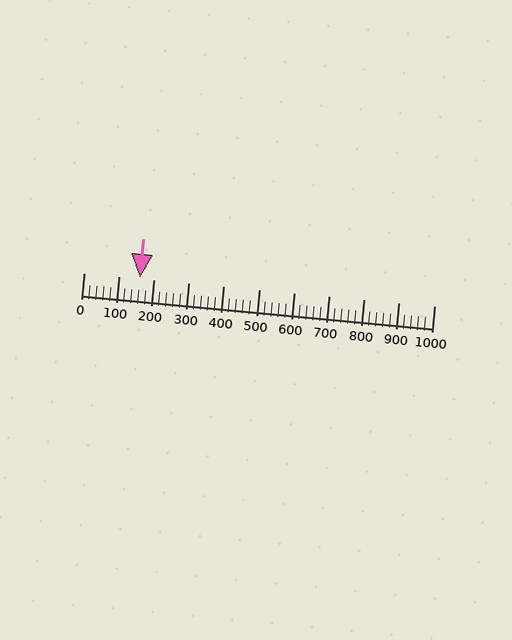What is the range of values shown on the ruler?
The ruler shows values from 0 to 1000.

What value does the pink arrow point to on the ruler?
The pink arrow points to approximately 160.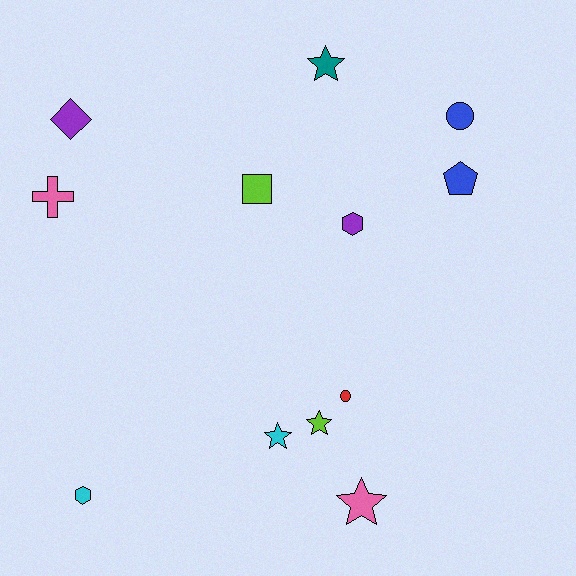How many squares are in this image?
There is 1 square.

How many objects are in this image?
There are 12 objects.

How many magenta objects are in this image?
There are no magenta objects.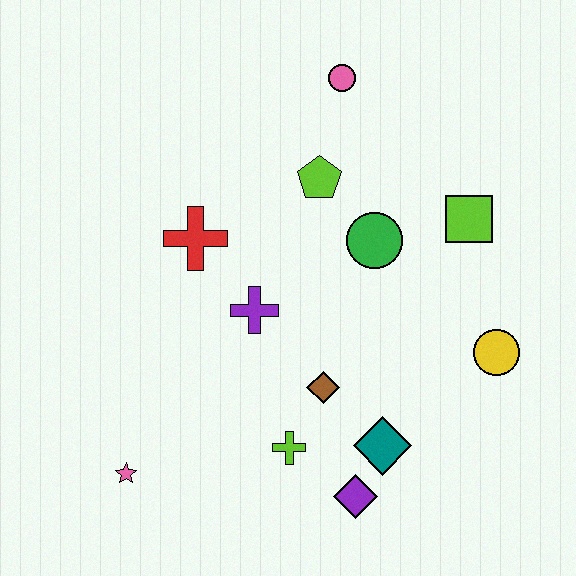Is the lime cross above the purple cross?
No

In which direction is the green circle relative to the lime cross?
The green circle is above the lime cross.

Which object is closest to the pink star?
The lime cross is closest to the pink star.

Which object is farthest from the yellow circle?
The pink star is farthest from the yellow circle.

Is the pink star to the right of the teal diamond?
No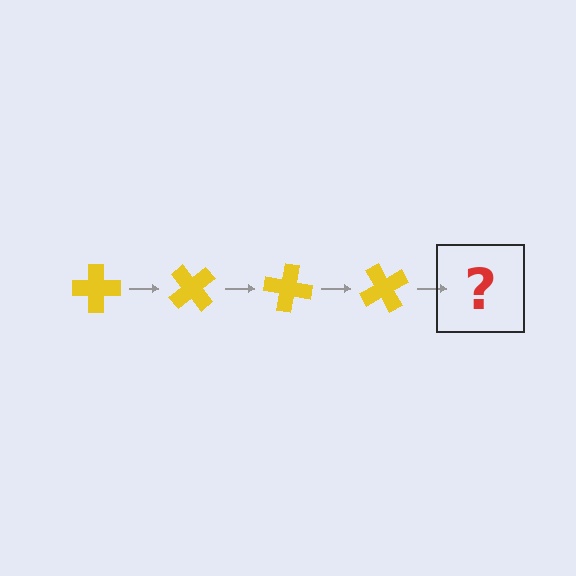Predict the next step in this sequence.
The next step is a yellow cross rotated 200 degrees.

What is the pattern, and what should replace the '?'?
The pattern is that the cross rotates 50 degrees each step. The '?' should be a yellow cross rotated 200 degrees.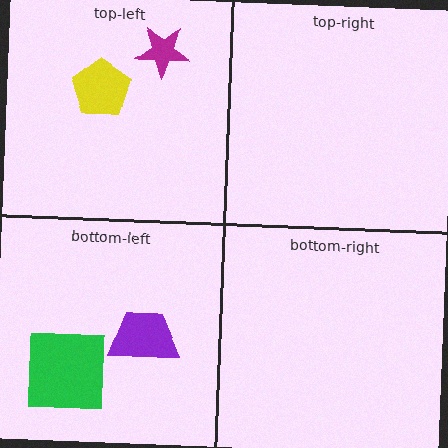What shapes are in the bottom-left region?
The purple trapezoid, the green square.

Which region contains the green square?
The bottom-left region.